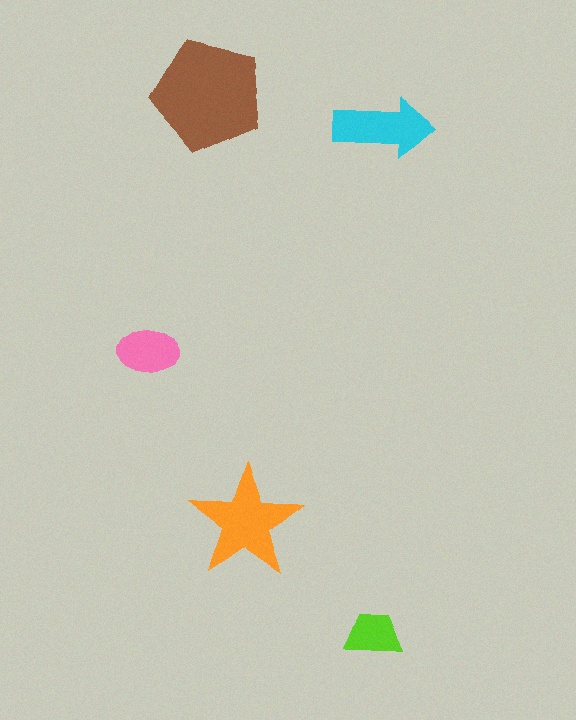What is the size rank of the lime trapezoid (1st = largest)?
5th.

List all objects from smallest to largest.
The lime trapezoid, the pink ellipse, the cyan arrow, the orange star, the brown pentagon.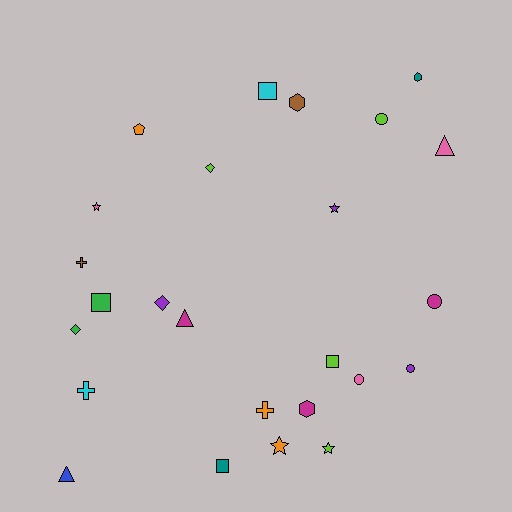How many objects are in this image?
There are 25 objects.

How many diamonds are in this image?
There are 3 diamonds.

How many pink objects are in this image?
There are 3 pink objects.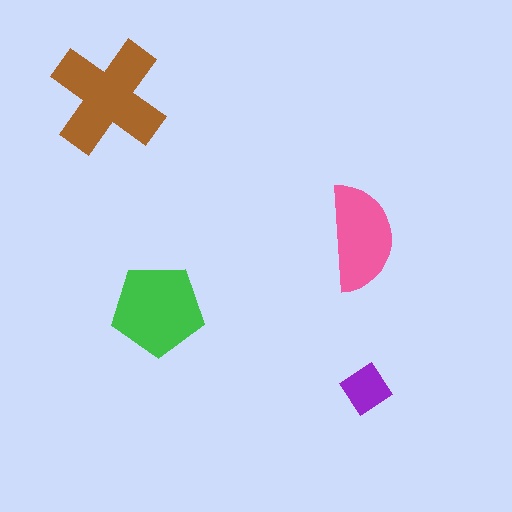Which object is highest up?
The brown cross is topmost.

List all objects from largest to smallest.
The brown cross, the green pentagon, the pink semicircle, the purple diamond.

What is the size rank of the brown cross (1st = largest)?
1st.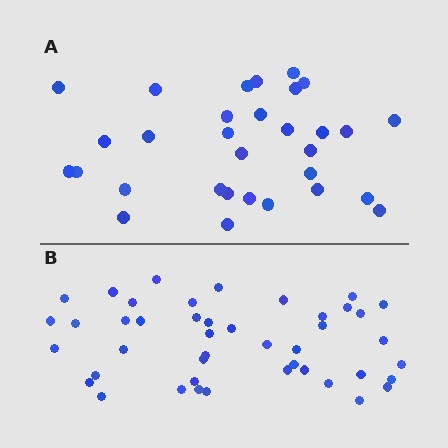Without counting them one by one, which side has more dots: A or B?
Region B (the bottom region) has more dots.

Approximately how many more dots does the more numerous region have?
Region B has approximately 15 more dots than region A.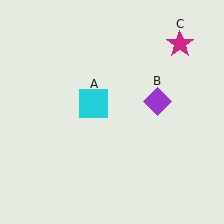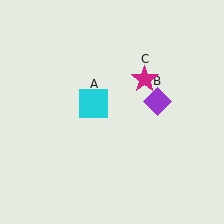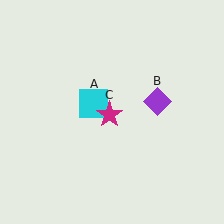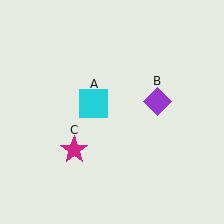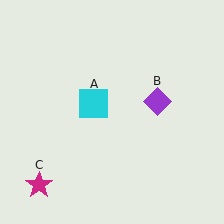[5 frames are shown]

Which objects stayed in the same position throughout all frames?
Cyan square (object A) and purple diamond (object B) remained stationary.